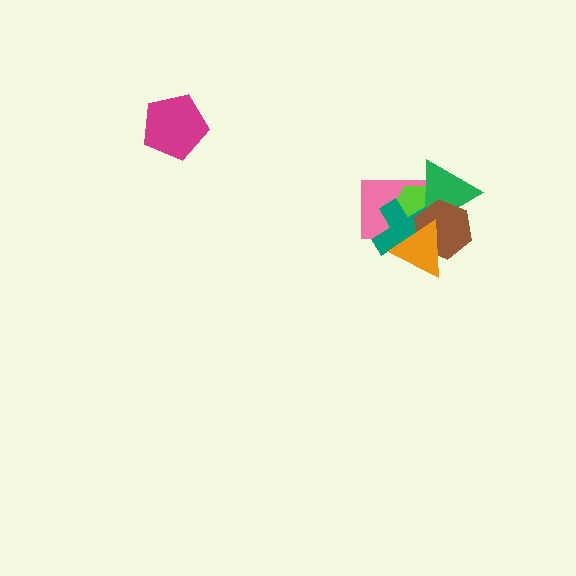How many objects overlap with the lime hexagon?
5 objects overlap with the lime hexagon.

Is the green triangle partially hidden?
Yes, it is partially covered by another shape.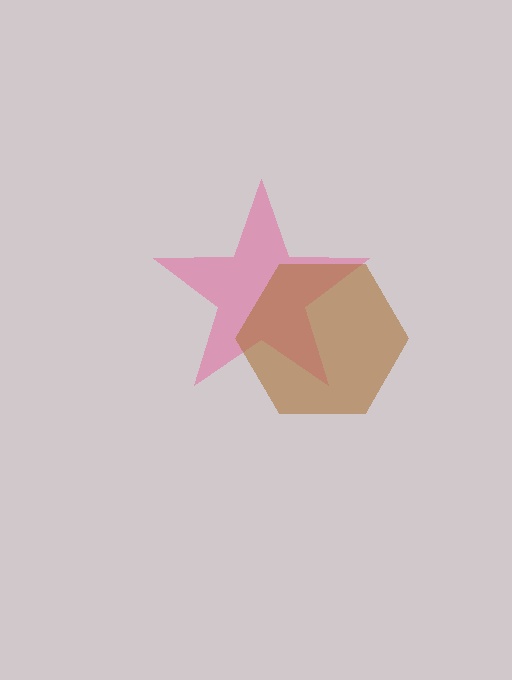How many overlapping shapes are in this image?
There are 2 overlapping shapes in the image.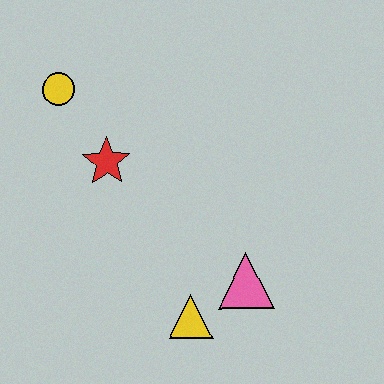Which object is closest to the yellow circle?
The red star is closest to the yellow circle.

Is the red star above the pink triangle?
Yes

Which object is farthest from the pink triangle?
The yellow circle is farthest from the pink triangle.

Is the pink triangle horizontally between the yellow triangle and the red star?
No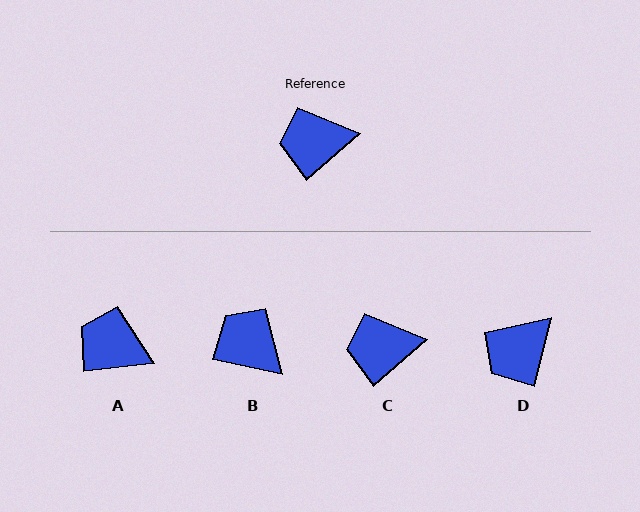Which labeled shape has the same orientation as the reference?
C.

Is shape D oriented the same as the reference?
No, it is off by about 36 degrees.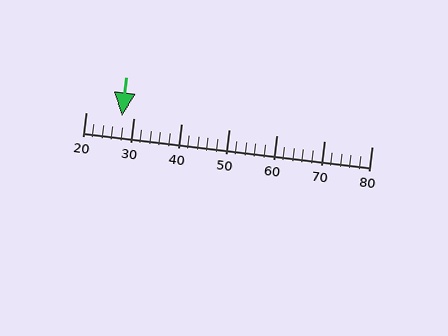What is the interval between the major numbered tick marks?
The major tick marks are spaced 10 units apart.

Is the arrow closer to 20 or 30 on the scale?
The arrow is closer to 30.